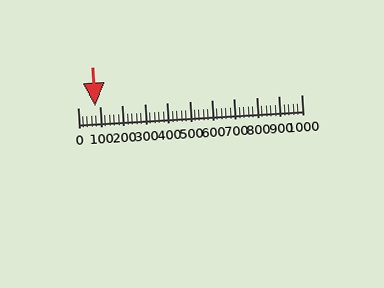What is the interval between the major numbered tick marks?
The major tick marks are spaced 100 units apart.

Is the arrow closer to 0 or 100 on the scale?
The arrow is closer to 100.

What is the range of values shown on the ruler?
The ruler shows values from 0 to 1000.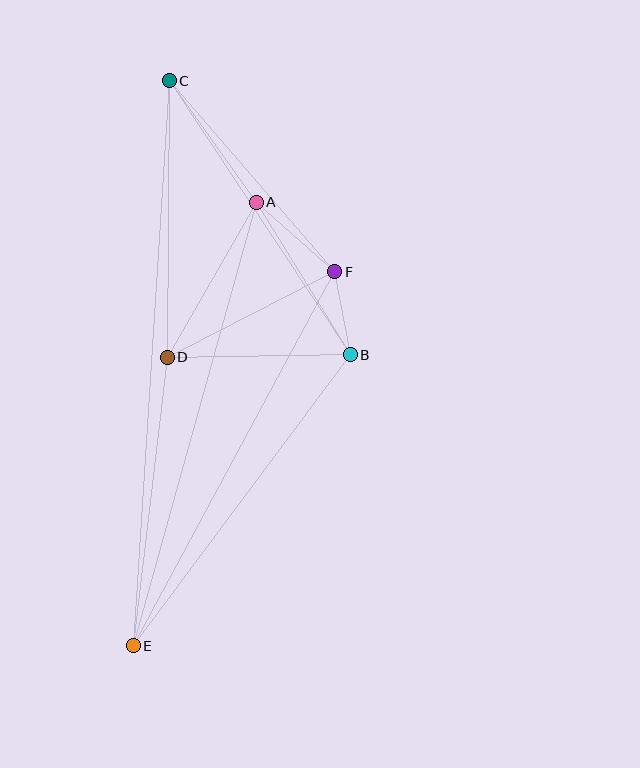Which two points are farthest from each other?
Points C and E are farthest from each other.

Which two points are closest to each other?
Points B and F are closest to each other.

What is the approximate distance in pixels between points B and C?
The distance between B and C is approximately 328 pixels.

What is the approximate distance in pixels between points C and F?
The distance between C and F is approximately 253 pixels.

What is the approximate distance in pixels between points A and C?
The distance between A and C is approximately 149 pixels.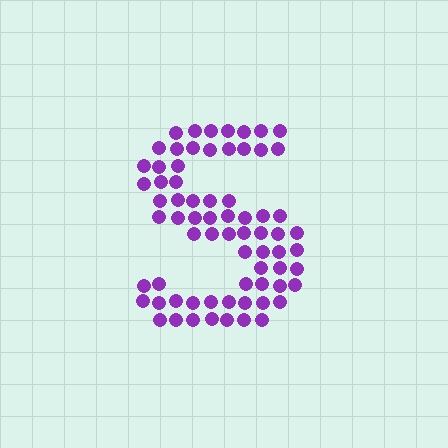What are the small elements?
The small elements are circles.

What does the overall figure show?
The overall figure shows the letter S.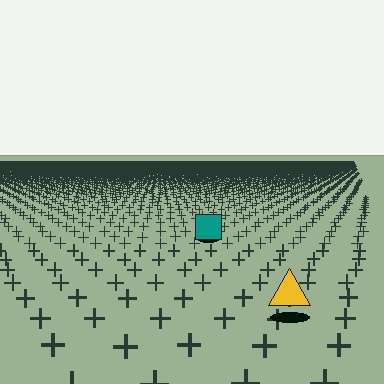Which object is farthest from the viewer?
The teal square is farthest from the viewer. It appears smaller and the ground texture around it is denser.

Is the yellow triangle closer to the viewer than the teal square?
Yes. The yellow triangle is closer — you can tell from the texture gradient: the ground texture is coarser near it.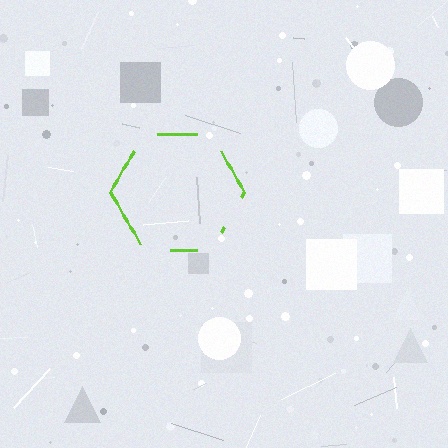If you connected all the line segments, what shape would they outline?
They would outline a hexagon.